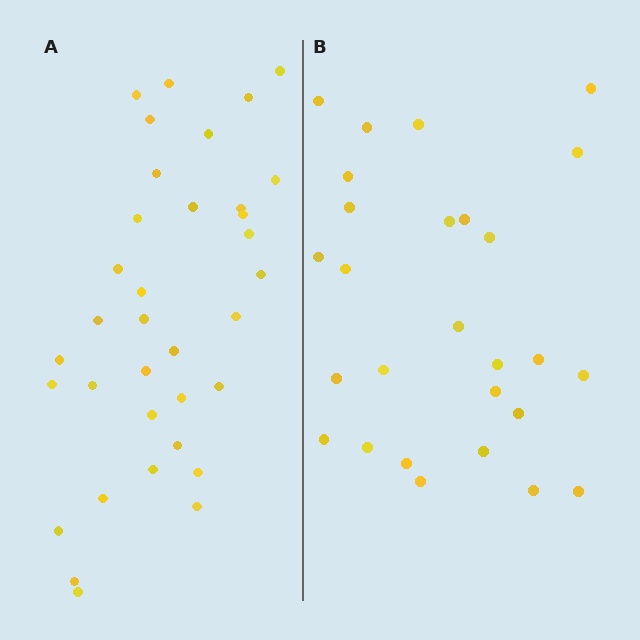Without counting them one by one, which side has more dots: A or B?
Region A (the left region) has more dots.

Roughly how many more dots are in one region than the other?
Region A has roughly 8 or so more dots than region B.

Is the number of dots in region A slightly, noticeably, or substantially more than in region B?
Region A has noticeably more, but not dramatically so. The ratio is roughly 1.3 to 1.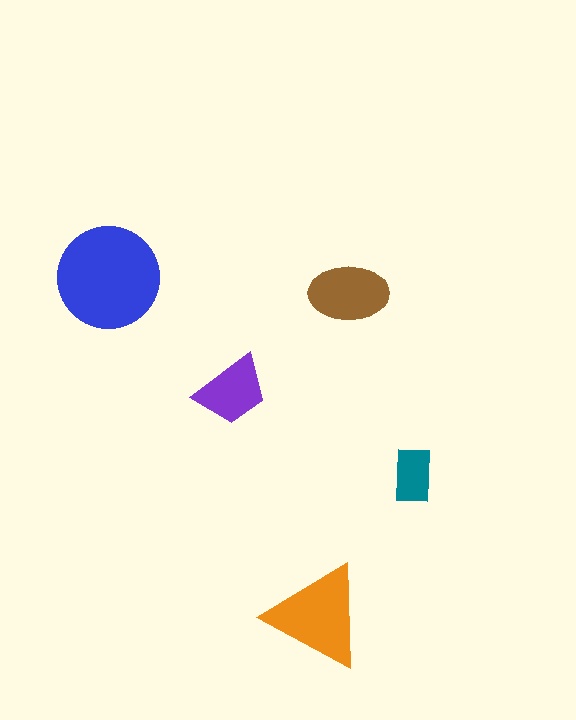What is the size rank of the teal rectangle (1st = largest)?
5th.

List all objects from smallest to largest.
The teal rectangle, the purple trapezoid, the brown ellipse, the orange triangle, the blue circle.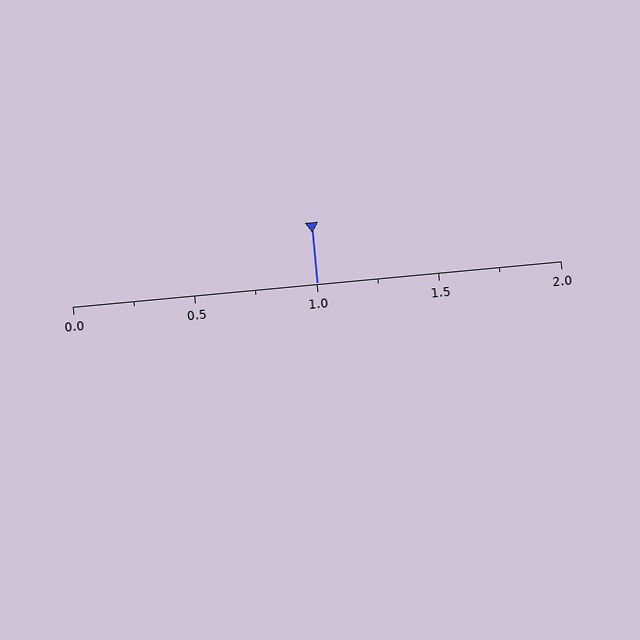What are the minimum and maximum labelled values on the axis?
The axis runs from 0.0 to 2.0.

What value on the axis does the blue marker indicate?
The marker indicates approximately 1.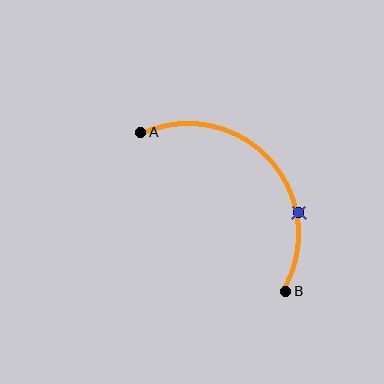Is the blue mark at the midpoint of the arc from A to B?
No. The blue mark lies on the arc but is closer to endpoint B. The arc midpoint would be at the point on the curve equidistant along the arc from both A and B.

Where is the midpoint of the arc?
The arc midpoint is the point on the curve farthest from the straight line joining A and B. It sits above and to the right of that line.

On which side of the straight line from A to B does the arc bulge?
The arc bulges above and to the right of the straight line connecting A and B.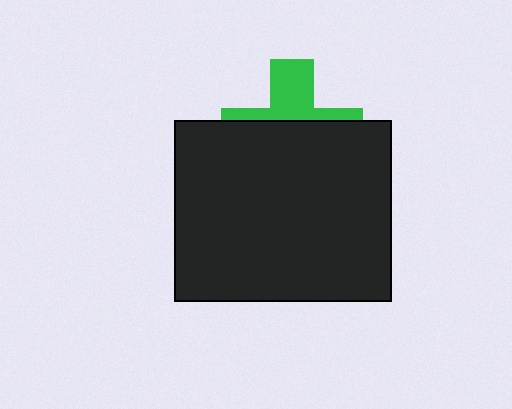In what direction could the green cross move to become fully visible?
The green cross could move up. That would shift it out from behind the black rectangle entirely.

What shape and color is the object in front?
The object in front is a black rectangle.